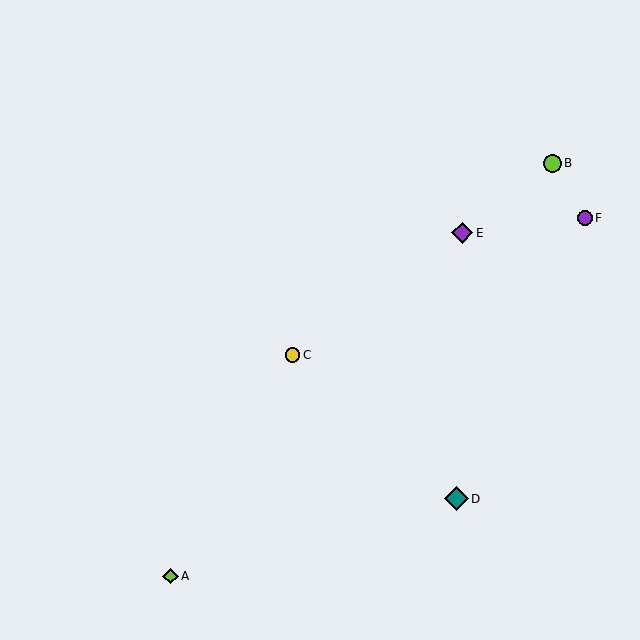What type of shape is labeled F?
Shape F is a purple circle.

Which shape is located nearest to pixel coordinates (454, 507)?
The teal diamond (labeled D) at (456, 499) is nearest to that location.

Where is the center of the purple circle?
The center of the purple circle is at (585, 218).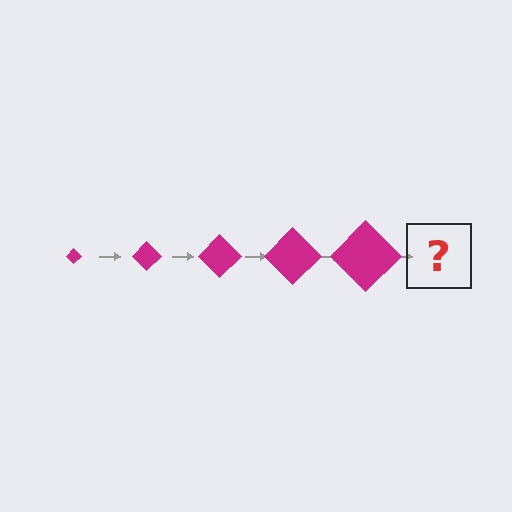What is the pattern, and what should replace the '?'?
The pattern is that the diamond gets progressively larger each step. The '?' should be a magenta diamond, larger than the previous one.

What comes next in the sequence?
The next element should be a magenta diamond, larger than the previous one.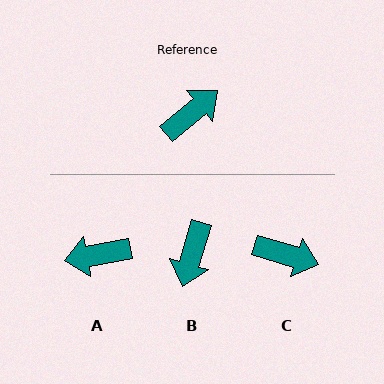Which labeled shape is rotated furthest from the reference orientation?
A, about 150 degrees away.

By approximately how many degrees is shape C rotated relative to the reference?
Approximately 57 degrees clockwise.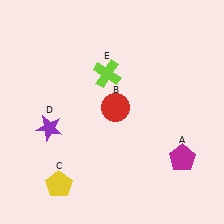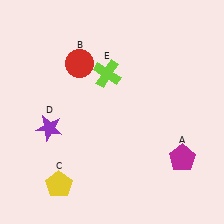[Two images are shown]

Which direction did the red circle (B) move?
The red circle (B) moved up.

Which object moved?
The red circle (B) moved up.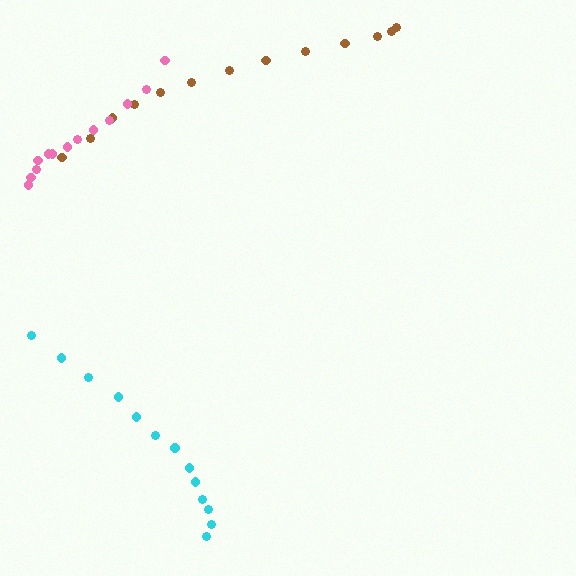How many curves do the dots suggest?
There are 3 distinct paths.